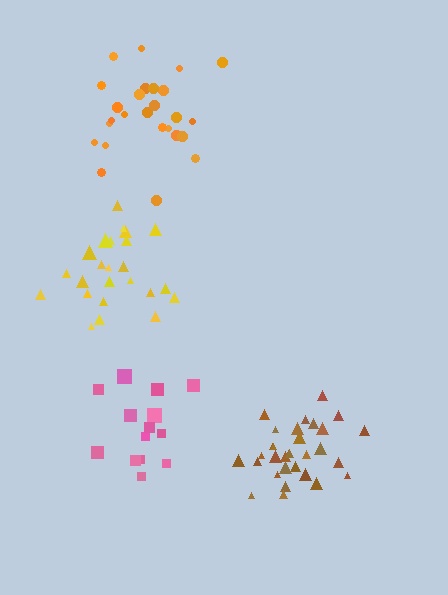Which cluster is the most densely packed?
Brown.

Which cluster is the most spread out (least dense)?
Pink.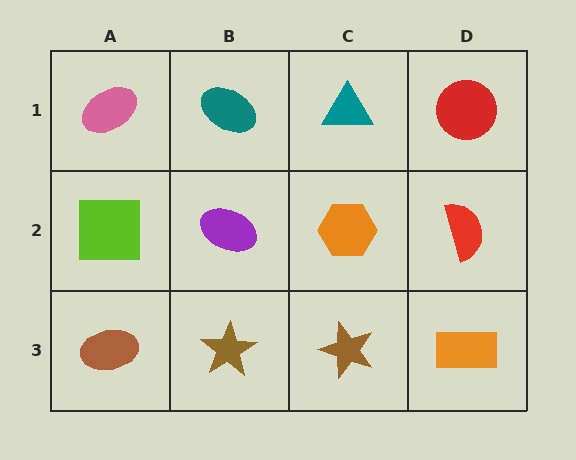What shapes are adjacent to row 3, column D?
A red semicircle (row 2, column D), a brown star (row 3, column C).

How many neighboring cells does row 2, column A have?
3.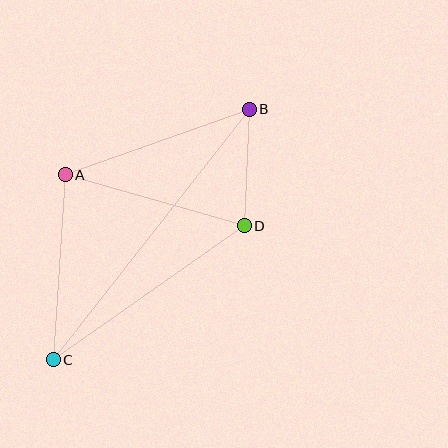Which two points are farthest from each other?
Points B and C are farthest from each other.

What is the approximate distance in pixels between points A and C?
The distance between A and C is approximately 185 pixels.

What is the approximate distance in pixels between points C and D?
The distance between C and D is approximately 234 pixels.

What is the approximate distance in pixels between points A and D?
The distance between A and D is approximately 186 pixels.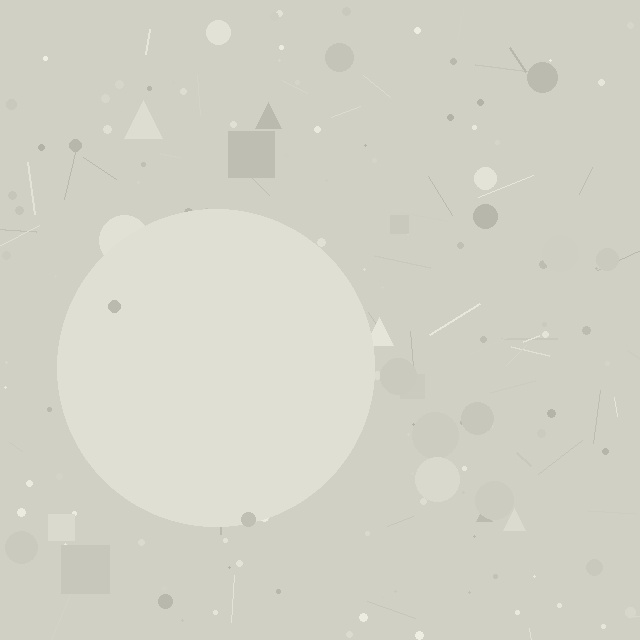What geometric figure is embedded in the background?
A circle is embedded in the background.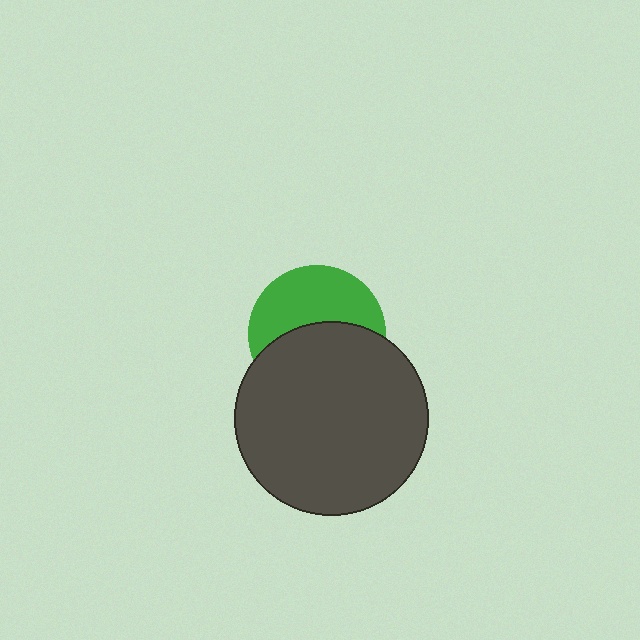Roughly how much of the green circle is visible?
About half of it is visible (roughly 47%).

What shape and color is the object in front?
The object in front is a dark gray circle.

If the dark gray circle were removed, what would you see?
You would see the complete green circle.